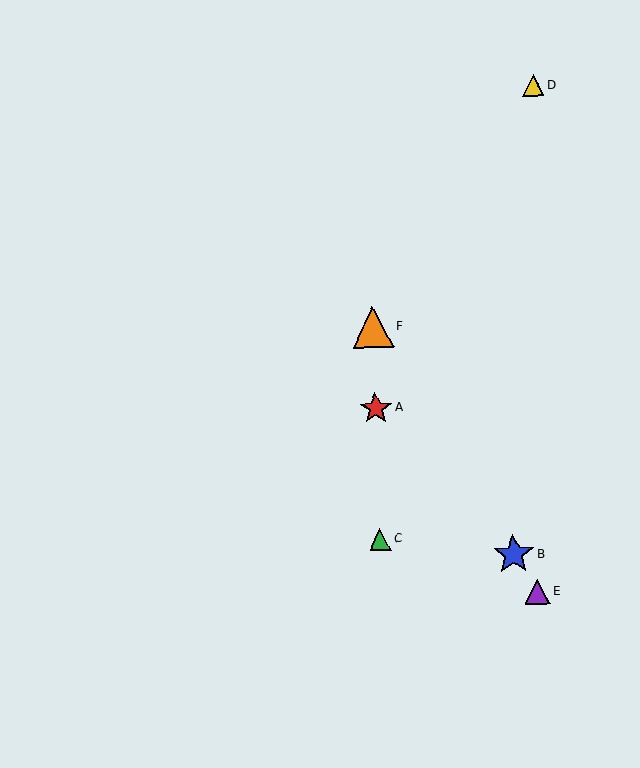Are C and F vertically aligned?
Yes, both are at x≈380.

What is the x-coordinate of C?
Object C is at x≈380.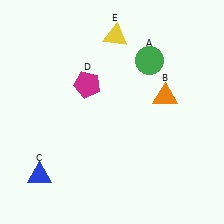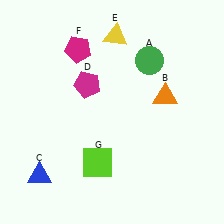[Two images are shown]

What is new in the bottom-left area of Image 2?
A lime square (G) was added in the bottom-left area of Image 2.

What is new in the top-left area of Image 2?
A magenta pentagon (F) was added in the top-left area of Image 2.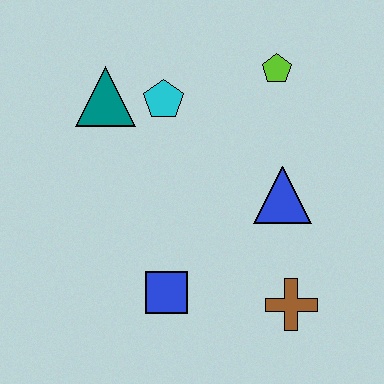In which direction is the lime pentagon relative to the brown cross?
The lime pentagon is above the brown cross.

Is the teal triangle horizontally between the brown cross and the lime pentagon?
No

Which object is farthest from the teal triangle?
The brown cross is farthest from the teal triangle.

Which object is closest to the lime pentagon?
The cyan pentagon is closest to the lime pentagon.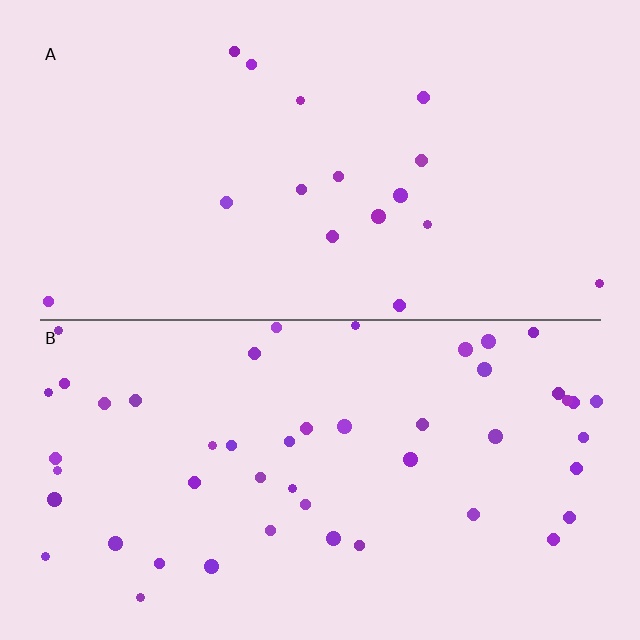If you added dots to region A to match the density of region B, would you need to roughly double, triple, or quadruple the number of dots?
Approximately triple.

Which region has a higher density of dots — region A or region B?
B (the bottom).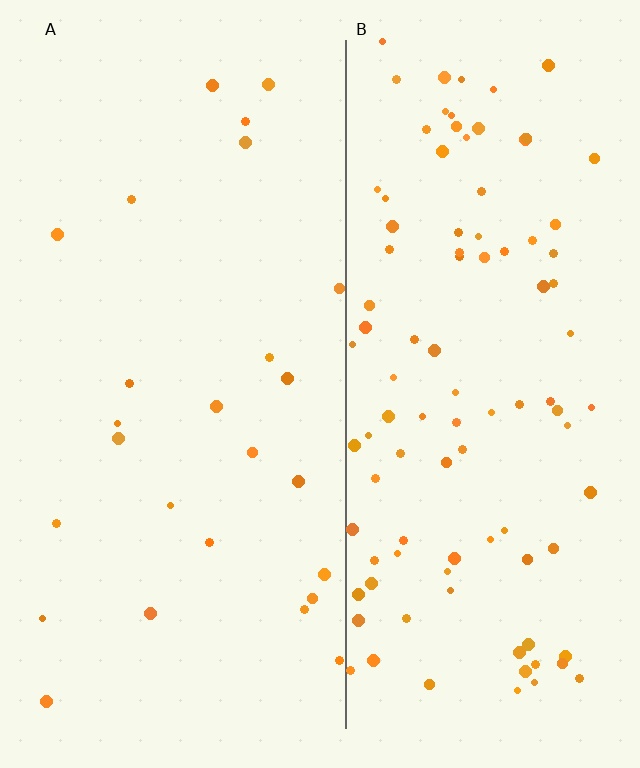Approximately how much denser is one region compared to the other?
Approximately 3.8× — region B over region A.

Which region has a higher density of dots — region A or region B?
B (the right).